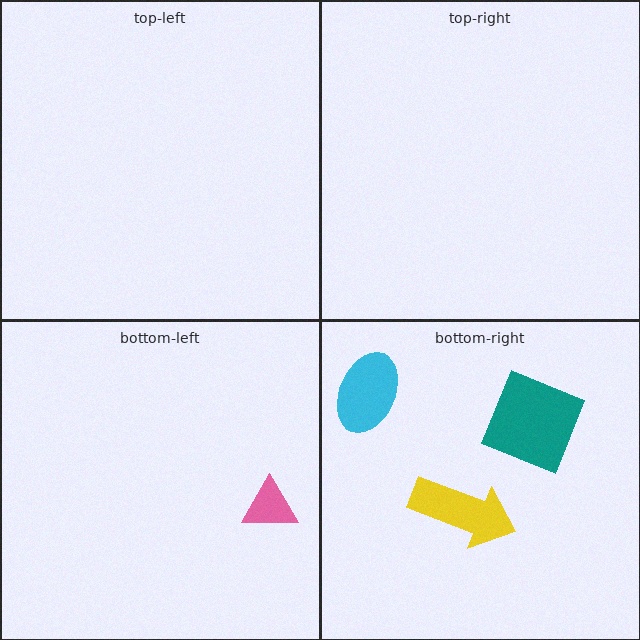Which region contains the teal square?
The bottom-right region.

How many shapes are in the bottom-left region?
1.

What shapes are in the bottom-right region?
The teal square, the yellow arrow, the cyan ellipse.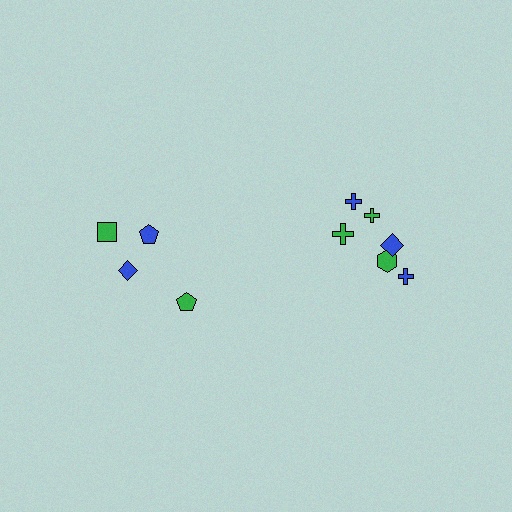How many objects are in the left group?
There are 4 objects.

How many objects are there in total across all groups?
There are 10 objects.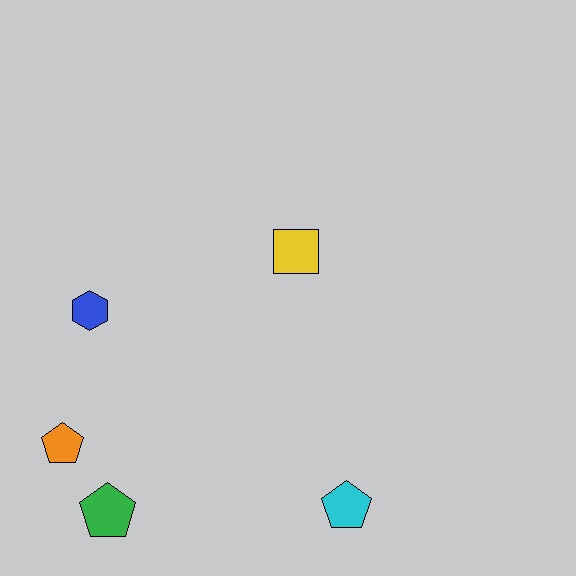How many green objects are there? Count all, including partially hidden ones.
There is 1 green object.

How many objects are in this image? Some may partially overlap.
There are 5 objects.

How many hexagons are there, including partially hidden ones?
There is 1 hexagon.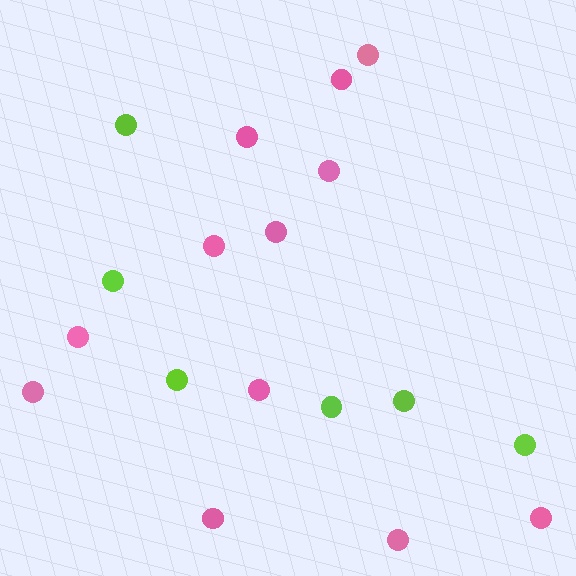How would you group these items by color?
There are 2 groups: one group of pink circles (12) and one group of lime circles (6).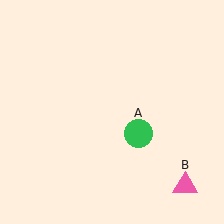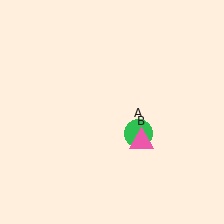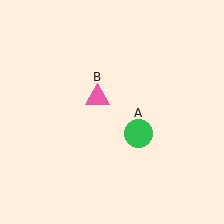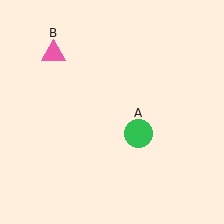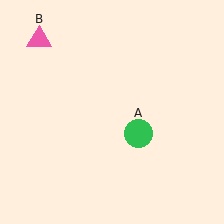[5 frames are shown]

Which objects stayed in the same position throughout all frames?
Green circle (object A) remained stationary.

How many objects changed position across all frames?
1 object changed position: pink triangle (object B).